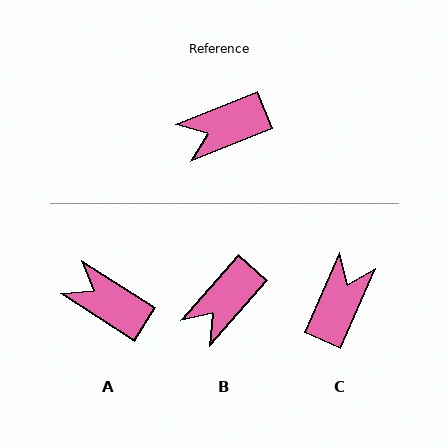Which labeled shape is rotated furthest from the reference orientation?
C, about 136 degrees away.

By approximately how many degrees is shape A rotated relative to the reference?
Approximately 55 degrees clockwise.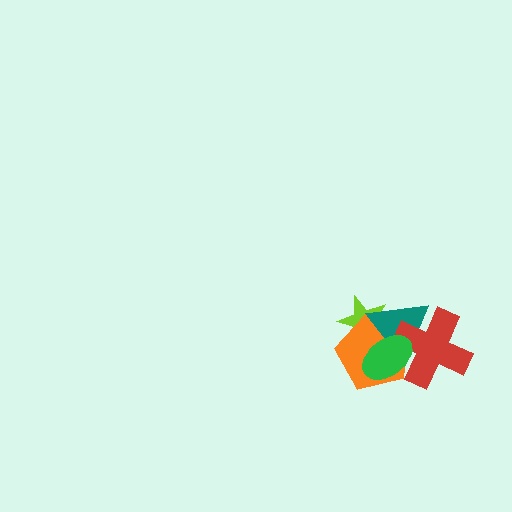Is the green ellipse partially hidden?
No, no other shape covers it.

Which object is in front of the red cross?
The green ellipse is in front of the red cross.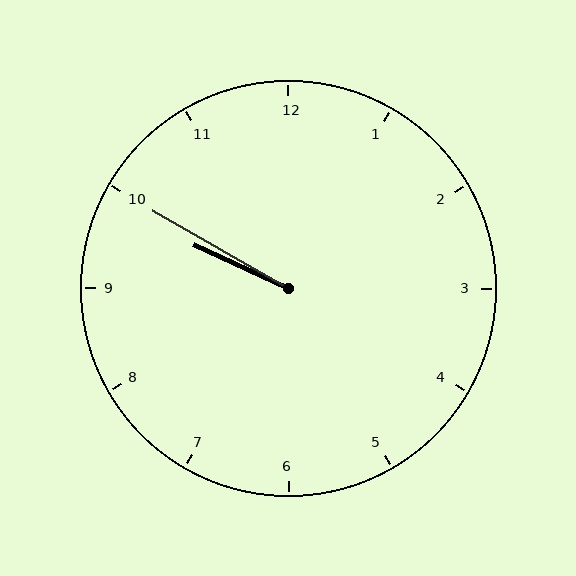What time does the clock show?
9:50.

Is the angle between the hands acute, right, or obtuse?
It is acute.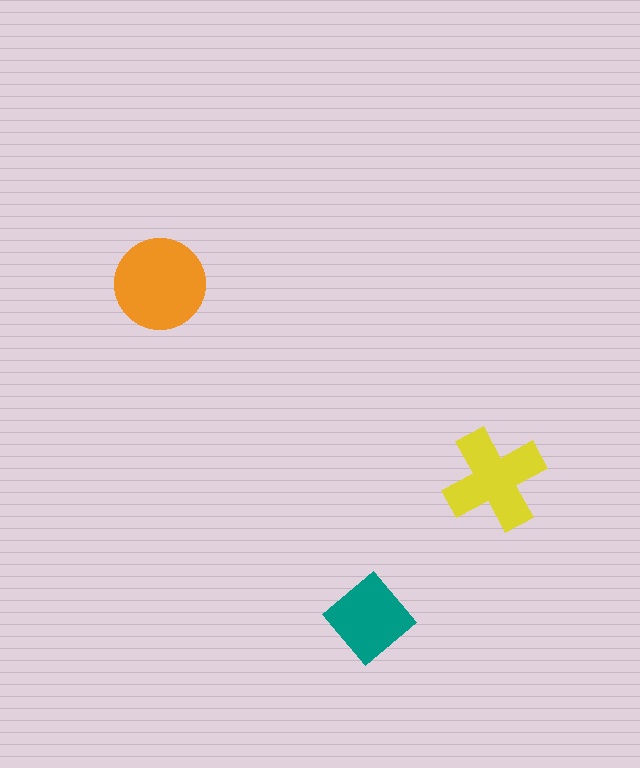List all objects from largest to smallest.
The orange circle, the yellow cross, the teal diamond.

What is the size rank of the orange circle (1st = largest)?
1st.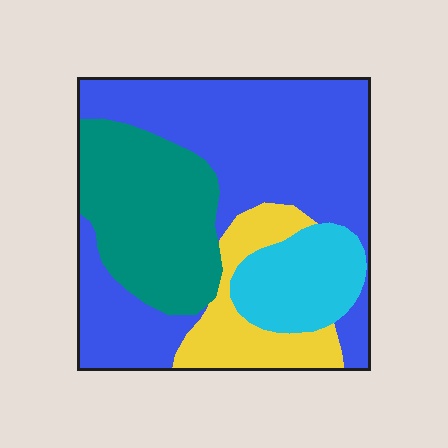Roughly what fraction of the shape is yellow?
Yellow covers about 15% of the shape.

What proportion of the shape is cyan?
Cyan covers around 15% of the shape.